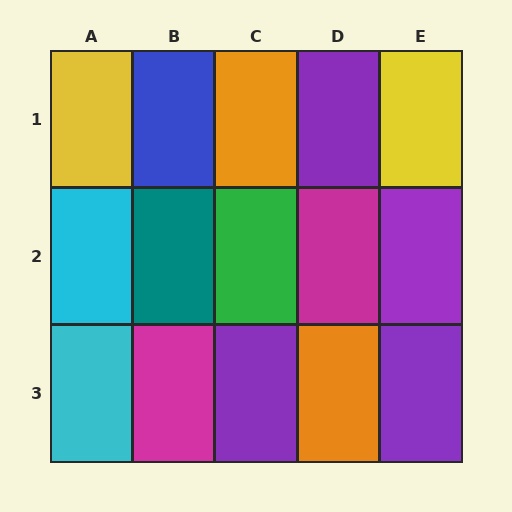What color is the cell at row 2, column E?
Purple.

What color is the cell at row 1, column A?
Yellow.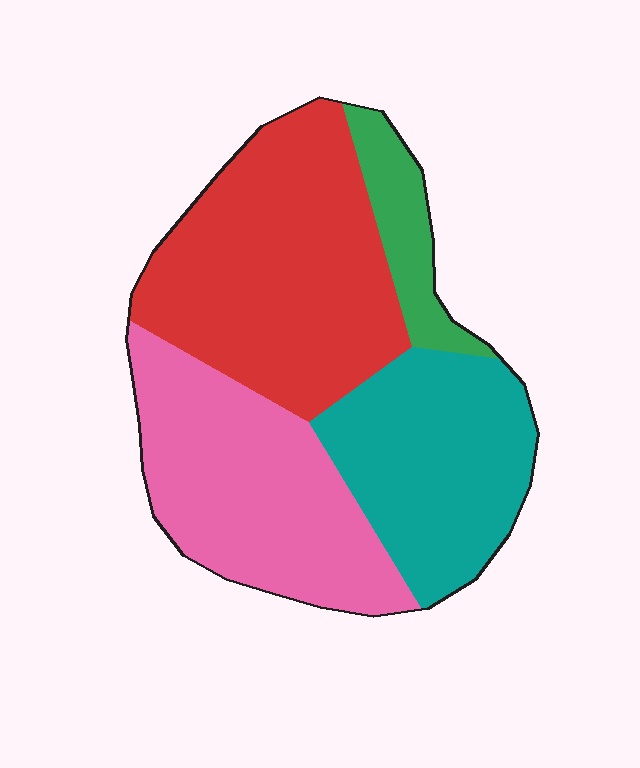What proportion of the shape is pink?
Pink takes up about one third (1/3) of the shape.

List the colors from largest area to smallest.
From largest to smallest: red, pink, teal, green.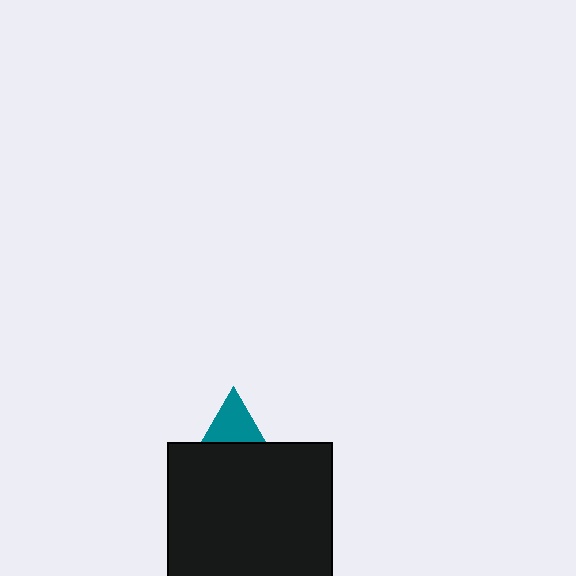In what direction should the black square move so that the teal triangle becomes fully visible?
The black square should move down. That is the shortest direction to clear the overlap and leave the teal triangle fully visible.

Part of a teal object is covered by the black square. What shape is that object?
It is a triangle.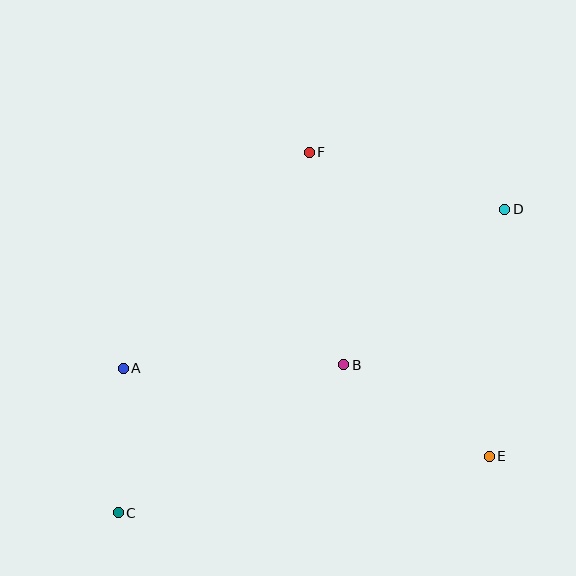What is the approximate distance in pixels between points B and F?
The distance between B and F is approximately 215 pixels.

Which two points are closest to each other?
Points A and C are closest to each other.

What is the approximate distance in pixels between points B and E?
The distance between B and E is approximately 172 pixels.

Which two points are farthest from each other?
Points C and D are farthest from each other.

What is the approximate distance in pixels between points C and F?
The distance between C and F is approximately 408 pixels.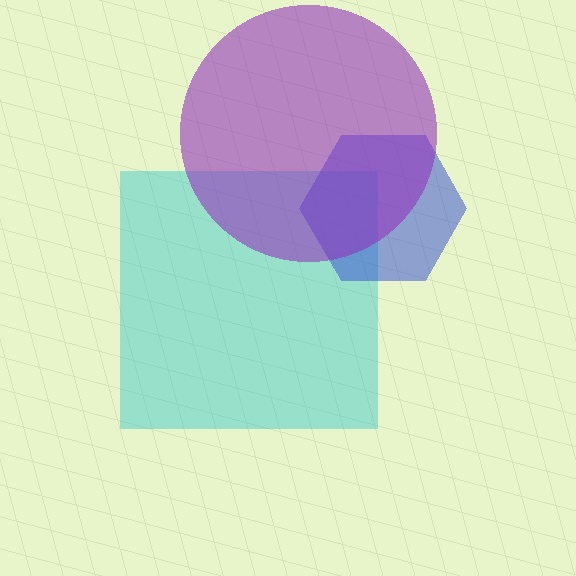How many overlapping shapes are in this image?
There are 3 overlapping shapes in the image.